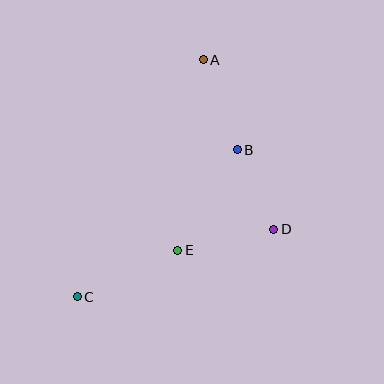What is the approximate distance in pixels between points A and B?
The distance between A and B is approximately 96 pixels.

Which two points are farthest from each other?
Points A and C are farthest from each other.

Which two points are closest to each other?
Points B and D are closest to each other.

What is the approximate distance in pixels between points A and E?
The distance between A and E is approximately 192 pixels.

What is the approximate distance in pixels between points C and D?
The distance between C and D is approximately 208 pixels.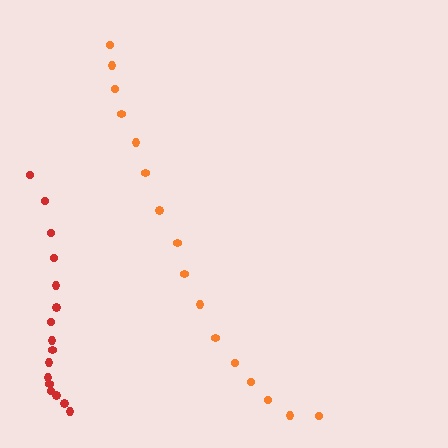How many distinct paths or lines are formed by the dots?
There are 2 distinct paths.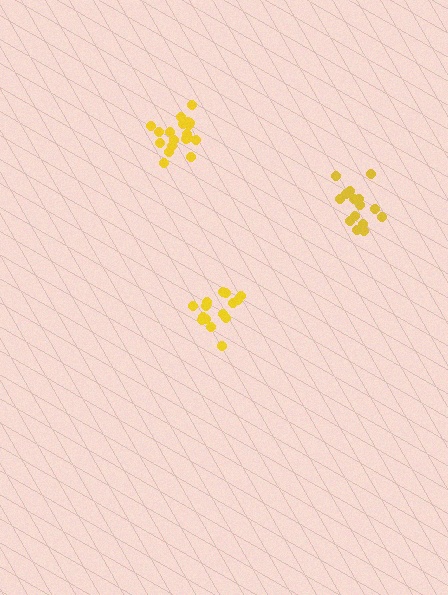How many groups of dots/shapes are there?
There are 3 groups.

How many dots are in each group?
Group 1: 16 dots, Group 2: 19 dots, Group 3: 15 dots (50 total).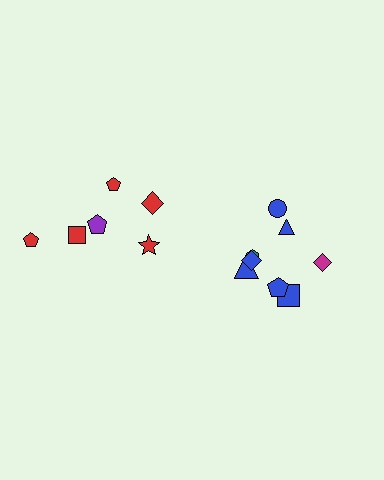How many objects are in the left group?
There are 6 objects.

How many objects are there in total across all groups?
There are 14 objects.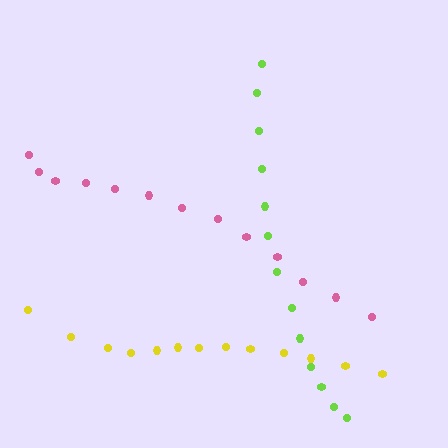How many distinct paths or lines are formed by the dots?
There are 3 distinct paths.